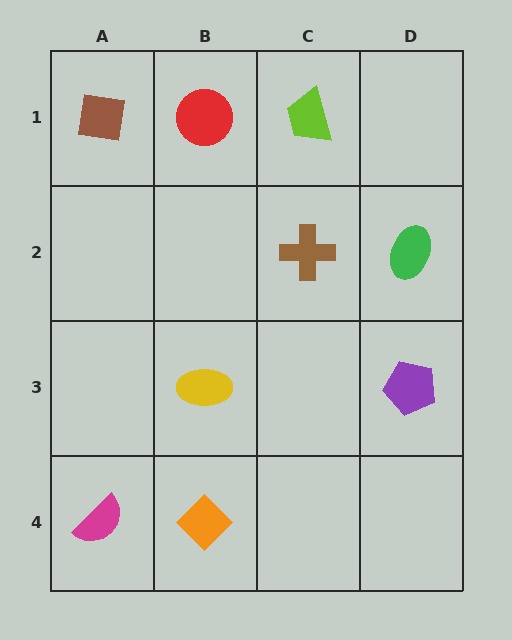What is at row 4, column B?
An orange diamond.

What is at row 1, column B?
A red circle.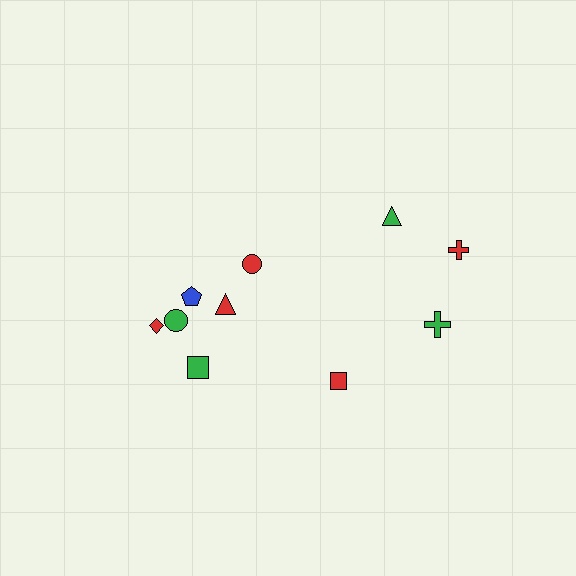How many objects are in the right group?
There are 4 objects.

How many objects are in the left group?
There are 6 objects.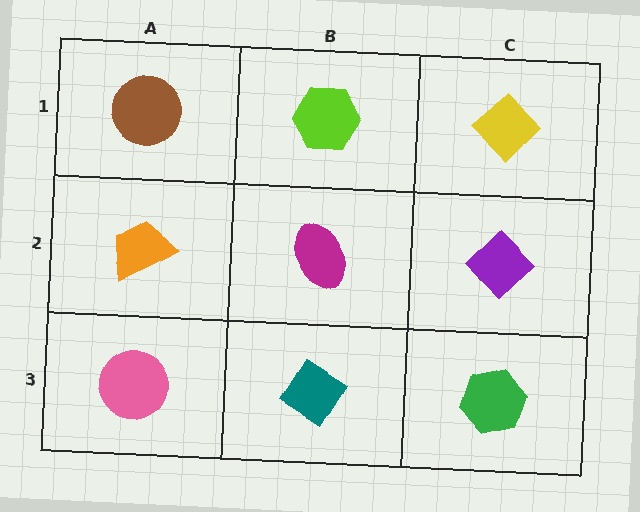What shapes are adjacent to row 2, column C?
A yellow diamond (row 1, column C), a green hexagon (row 3, column C), a magenta ellipse (row 2, column B).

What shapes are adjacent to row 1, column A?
An orange trapezoid (row 2, column A), a lime hexagon (row 1, column B).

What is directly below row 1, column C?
A purple diamond.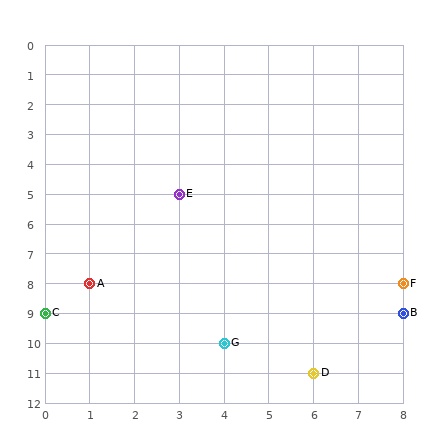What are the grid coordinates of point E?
Point E is at grid coordinates (3, 5).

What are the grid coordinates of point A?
Point A is at grid coordinates (1, 8).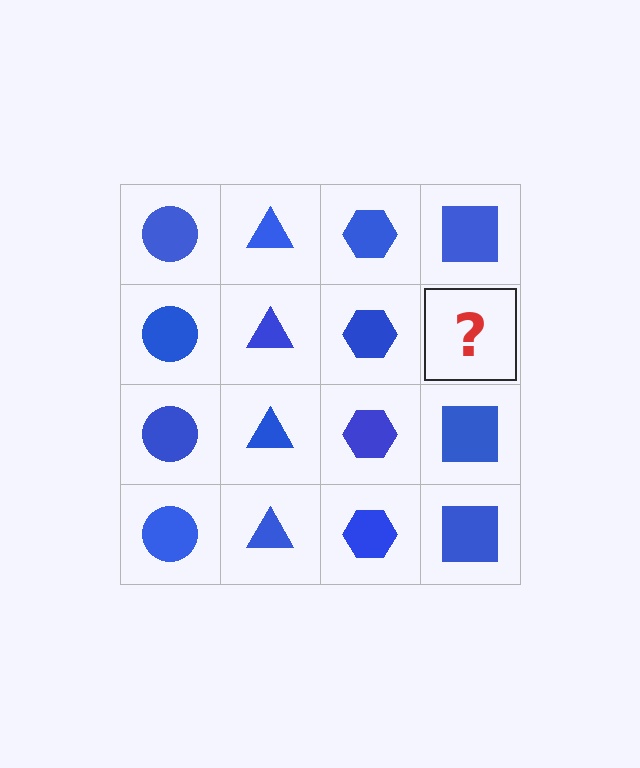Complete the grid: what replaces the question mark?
The question mark should be replaced with a blue square.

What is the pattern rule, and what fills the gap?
The rule is that each column has a consistent shape. The gap should be filled with a blue square.